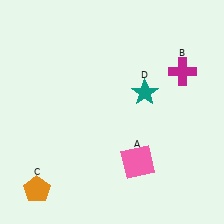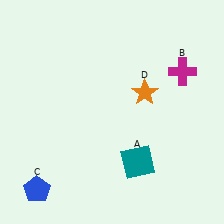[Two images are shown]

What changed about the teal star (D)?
In Image 1, D is teal. In Image 2, it changed to orange.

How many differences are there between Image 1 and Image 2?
There are 3 differences between the two images.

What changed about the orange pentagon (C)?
In Image 1, C is orange. In Image 2, it changed to blue.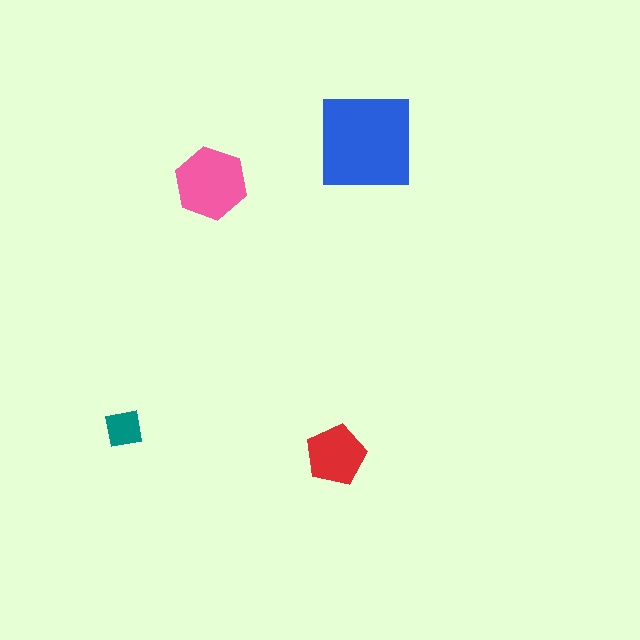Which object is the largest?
The blue square.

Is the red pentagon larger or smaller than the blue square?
Smaller.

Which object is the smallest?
The teal square.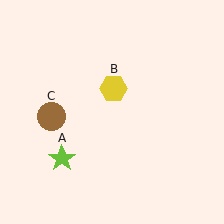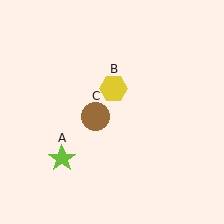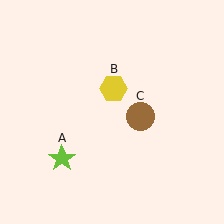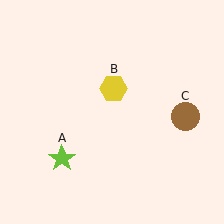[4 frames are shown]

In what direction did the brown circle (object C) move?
The brown circle (object C) moved right.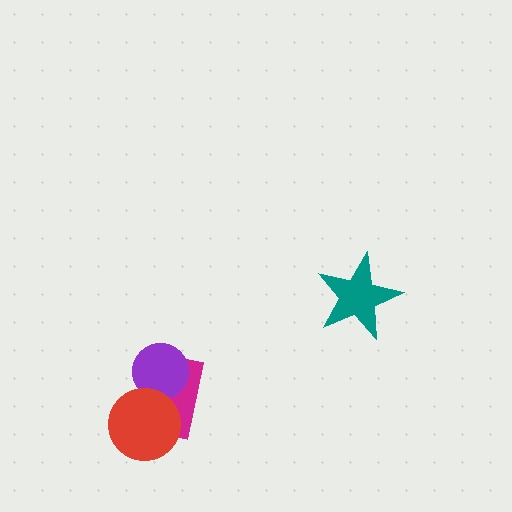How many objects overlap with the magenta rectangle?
2 objects overlap with the magenta rectangle.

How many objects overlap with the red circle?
2 objects overlap with the red circle.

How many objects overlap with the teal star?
0 objects overlap with the teal star.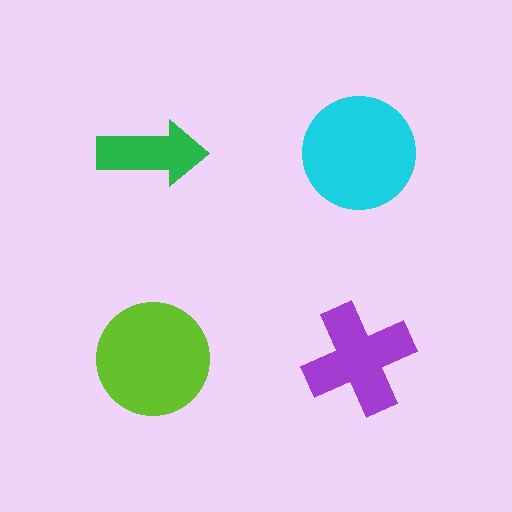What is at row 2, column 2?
A purple cross.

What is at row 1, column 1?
A green arrow.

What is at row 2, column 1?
A lime circle.